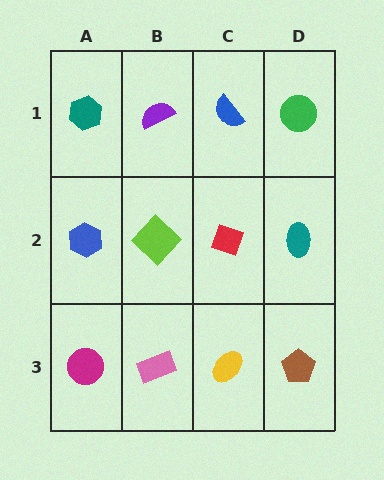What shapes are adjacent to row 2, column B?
A purple semicircle (row 1, column B), a pink rectangle (row 3, column B), a blue hexagon (row 2, column A), a red diamond (row 2, column C).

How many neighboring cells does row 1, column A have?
2.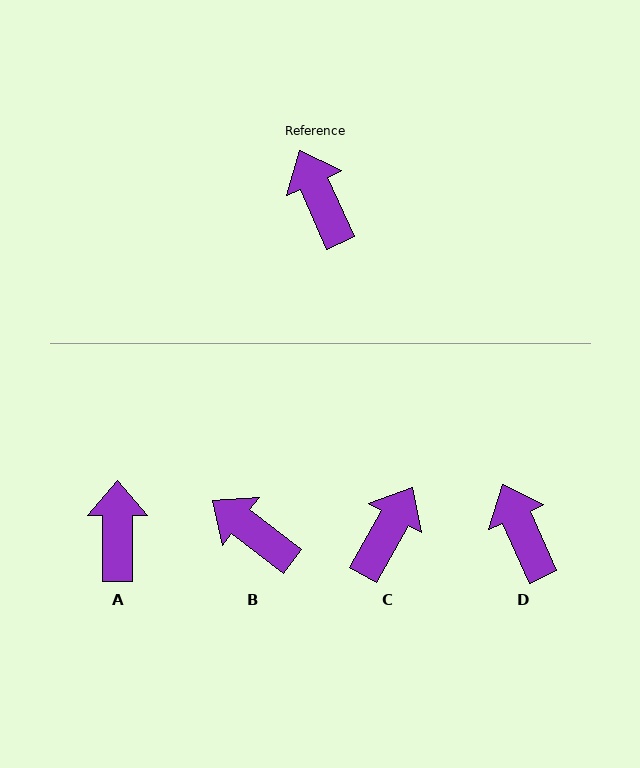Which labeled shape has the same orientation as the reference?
D.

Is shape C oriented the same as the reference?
No, it is off by about 53 degrees.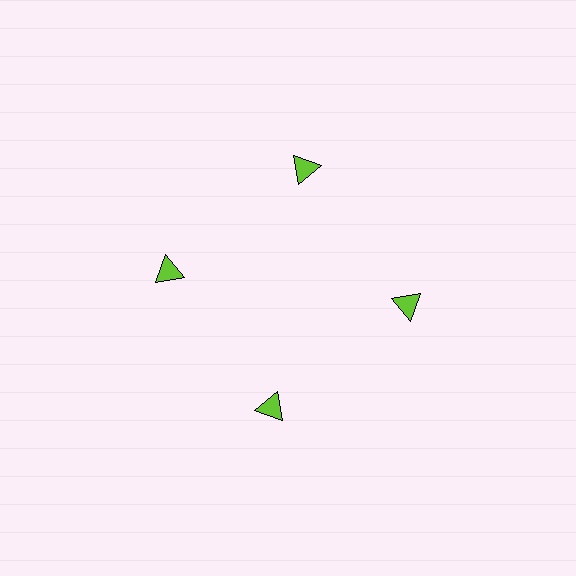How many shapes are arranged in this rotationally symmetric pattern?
There are 4 shapes, arranged in 4 groups of 1.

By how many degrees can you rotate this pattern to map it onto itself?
The pattern maps onto itself every 90 degrees of rotation.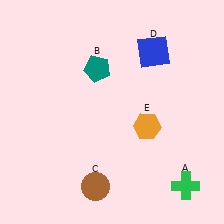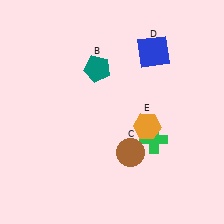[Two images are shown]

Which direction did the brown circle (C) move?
The brown circle (C) moved right.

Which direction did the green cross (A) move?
The green cross (A) moved up.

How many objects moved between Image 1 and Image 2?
2 objects moved between the two images.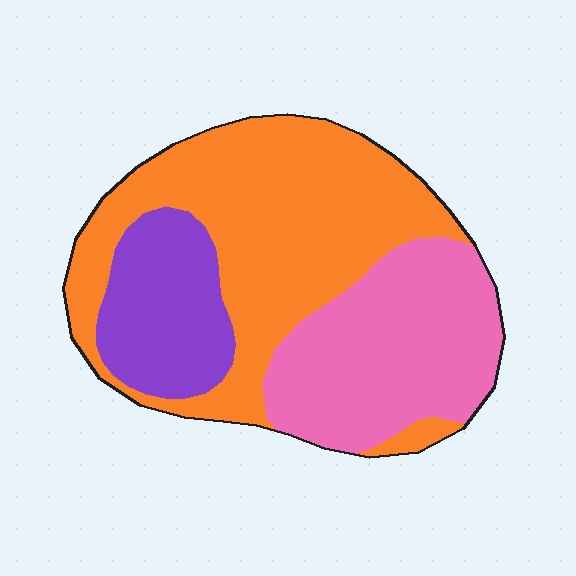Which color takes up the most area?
Orange, at roughly 50%.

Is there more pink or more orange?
Orange.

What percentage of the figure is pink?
Pink takes up between a sixth and a third of the figure.